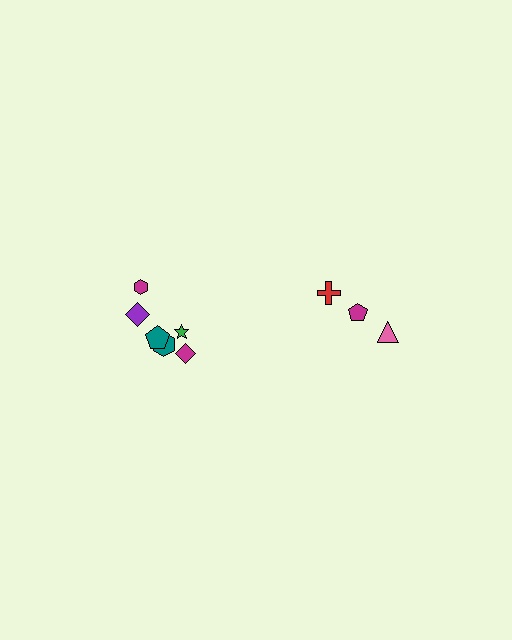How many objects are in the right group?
There are 3 objects.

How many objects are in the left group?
There are 6 objects.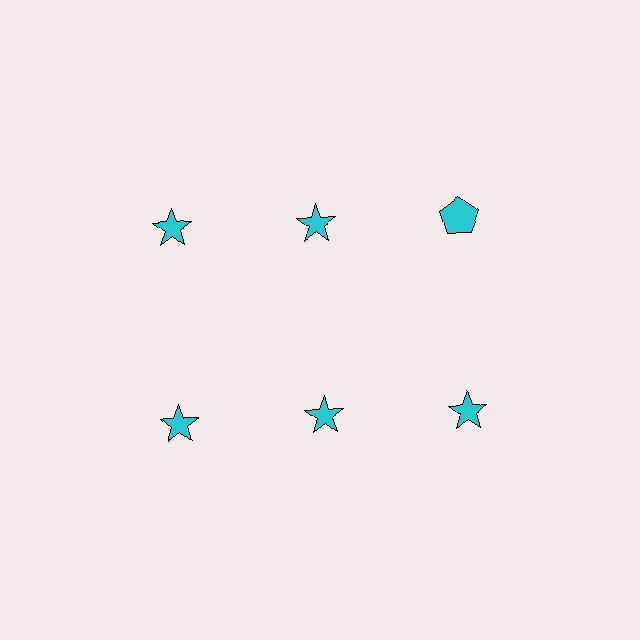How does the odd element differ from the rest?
It has a different shape: pentagon instead of star.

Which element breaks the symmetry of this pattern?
The cyan pentagon in the top row, center column breaks the symmetry. All other shapes are cyan stars.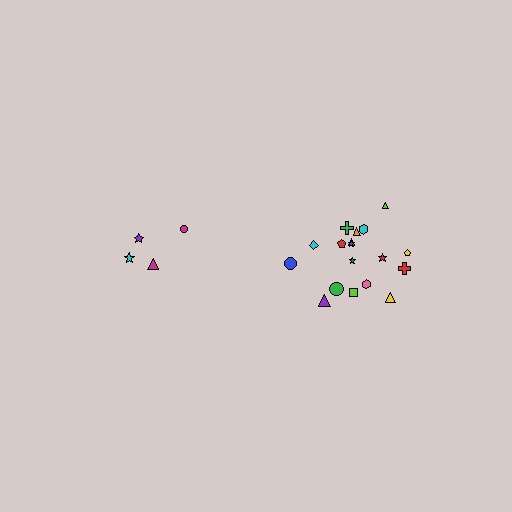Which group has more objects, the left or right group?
The right group.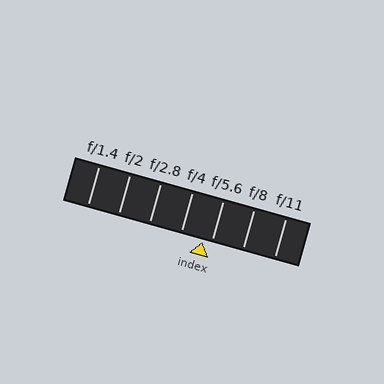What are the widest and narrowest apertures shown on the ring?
The widest aperture shown is f/1.4 and the narrowest is f/11.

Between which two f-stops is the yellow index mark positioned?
The index mark is between f/4 and f/5.6.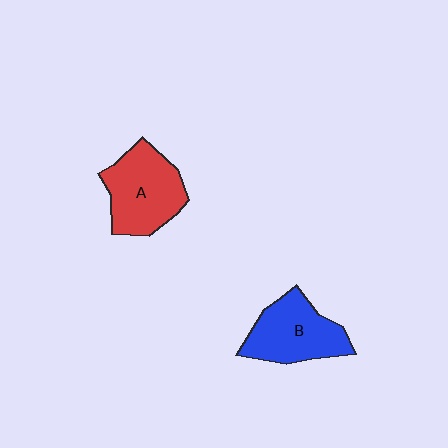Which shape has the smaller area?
Shape B (blue).